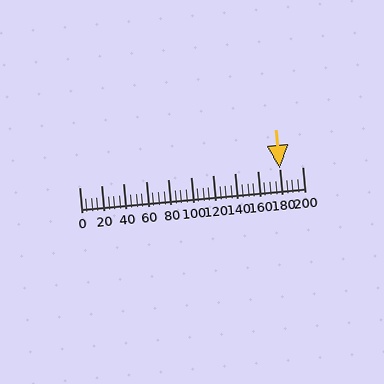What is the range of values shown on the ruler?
The ruler shows values from 0 to 200.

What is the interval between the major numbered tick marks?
The major tick marks are spaced 20 units apart.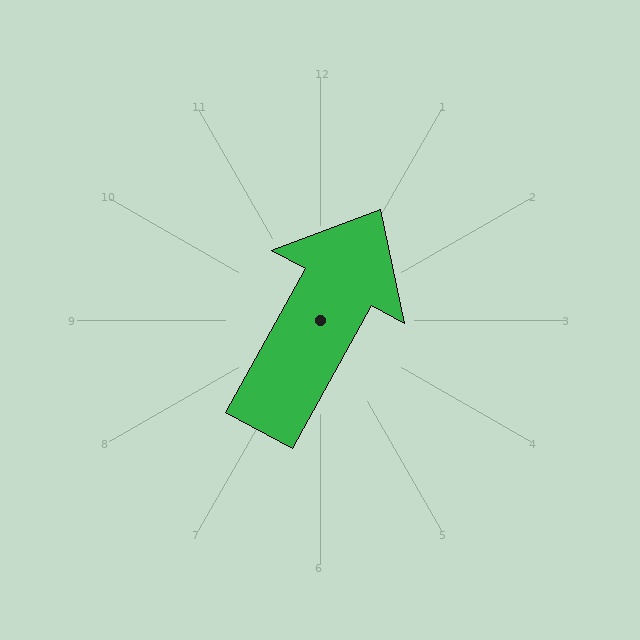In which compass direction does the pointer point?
Northeast.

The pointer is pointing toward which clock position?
Roughly 1 o'clock.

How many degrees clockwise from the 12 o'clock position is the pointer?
Approximately 29 degrees.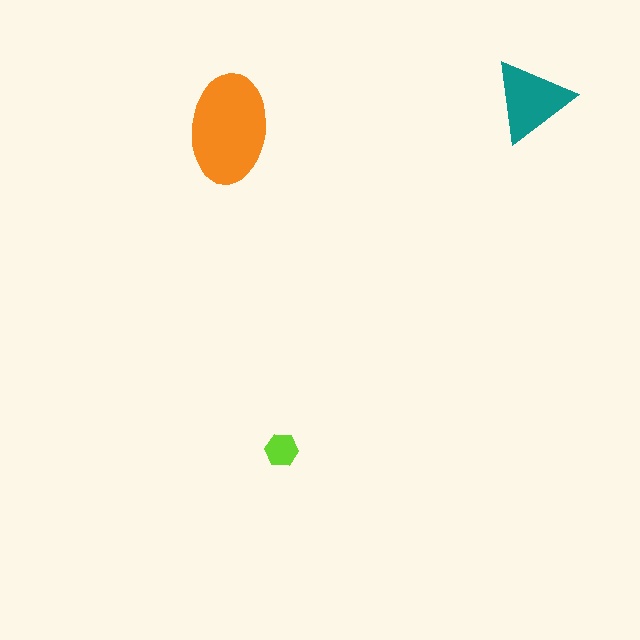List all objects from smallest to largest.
The lime hexagon, the teal triangle, the orange ellipse.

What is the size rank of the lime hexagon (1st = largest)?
3rd.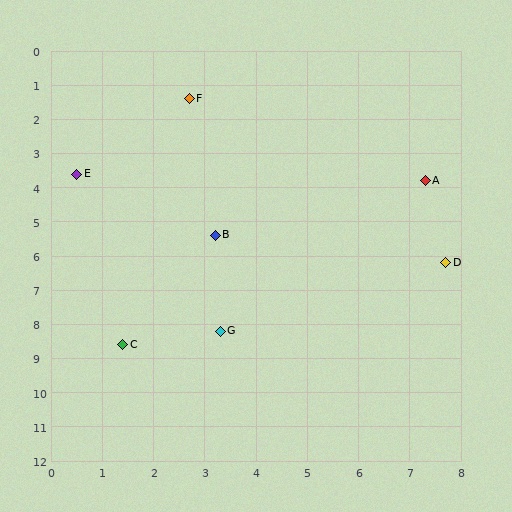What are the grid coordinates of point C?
Point C is at approximately (1.4, 8.6).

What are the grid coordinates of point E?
Point E is at approximately (0.5, 3.6).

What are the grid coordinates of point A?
Point A is at approximately (7.3, 3.8).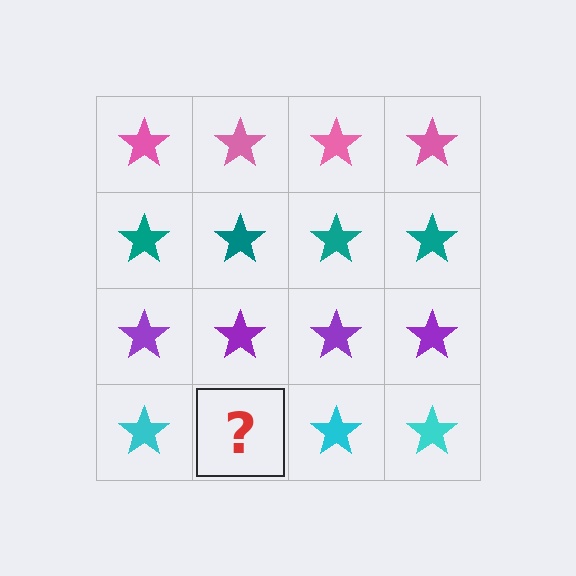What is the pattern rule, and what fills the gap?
The rule is that each row has a consistent color. The gap should be filled with a cyan star.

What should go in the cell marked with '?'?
The missing cell should contain a cyan star.